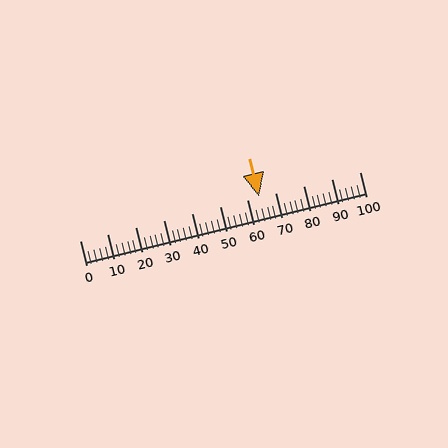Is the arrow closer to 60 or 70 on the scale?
The arrow is closer to 60.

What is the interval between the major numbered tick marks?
The major tick marks are spaced 10 units apart.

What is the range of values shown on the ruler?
The ruler shows values from 0 to 100.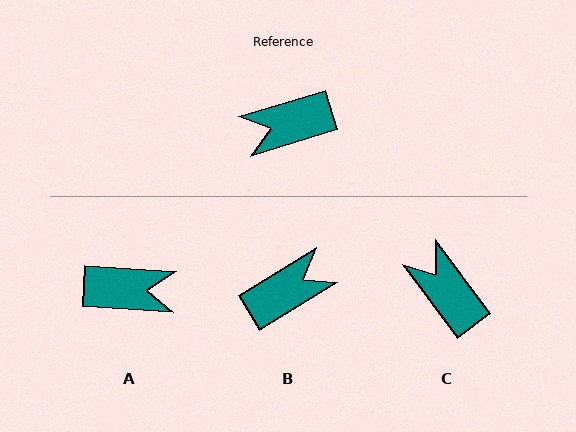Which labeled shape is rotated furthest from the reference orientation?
B, about 165 degrees away.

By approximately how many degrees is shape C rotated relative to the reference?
Approximately 70 degrees clockwise.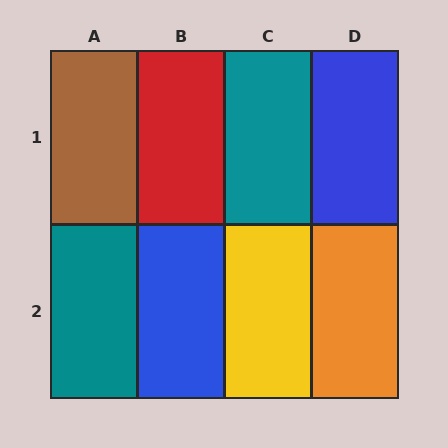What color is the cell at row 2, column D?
Orange.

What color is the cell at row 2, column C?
Yellow.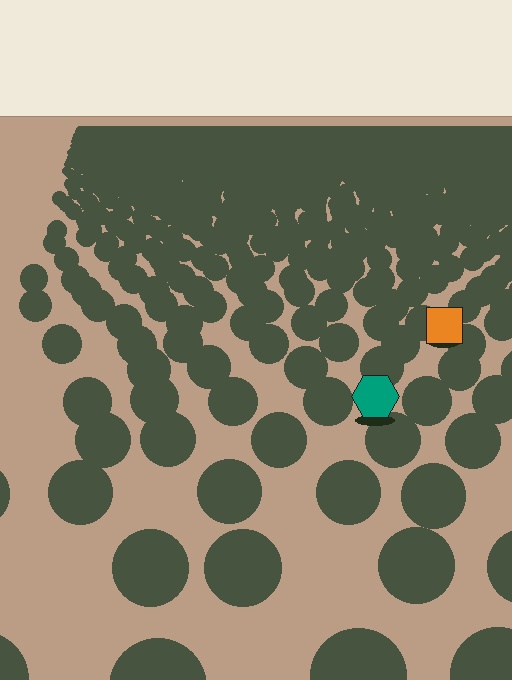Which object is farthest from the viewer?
The orange square is farthest from the viewer. It appears smaller and the ground texture around it is denser.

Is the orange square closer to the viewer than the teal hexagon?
No. The teal hexagon is closer — you can tell from the texture gradient: the ground texture is coarser near it.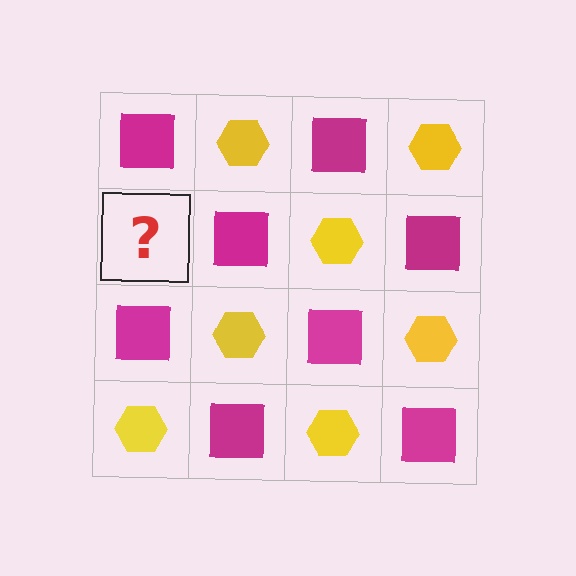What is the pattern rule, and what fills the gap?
The rule is that it alternates magenta square and yellow hexagon in a checkerboard pattern. The gap should be filled with a yellow hexagon.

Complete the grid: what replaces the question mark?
The question mark should be replaced with a yellow hexagon.